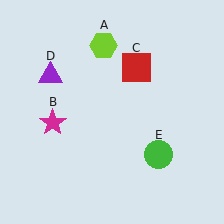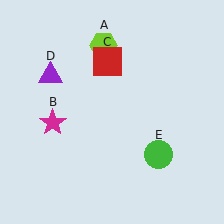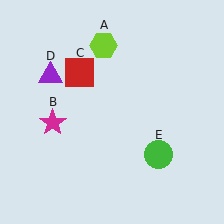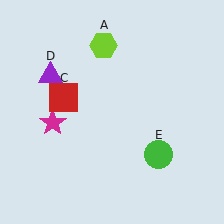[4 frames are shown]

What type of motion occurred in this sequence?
The red square (object C) rotated counterclockwise around the center of the scene.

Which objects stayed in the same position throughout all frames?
Lime hexagon (object A) and magenta star (object B) and purple triangle (object D) and green circle (object E) remained stationary.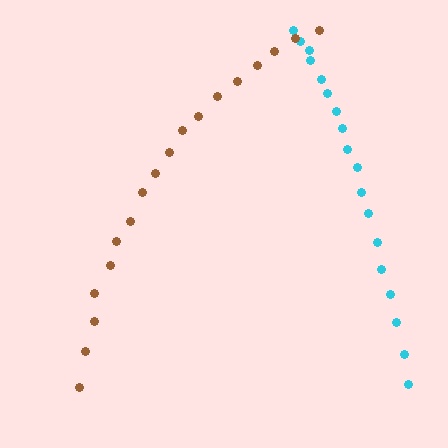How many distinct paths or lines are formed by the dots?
There are 2 distinct paths.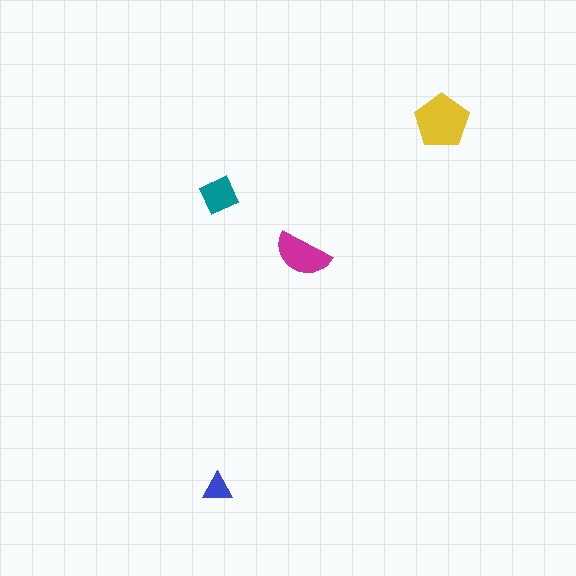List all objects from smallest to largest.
The blue triangle, the teal diamond, the magenta semicircle, the yellow pentagon.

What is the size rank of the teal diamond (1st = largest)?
3rd.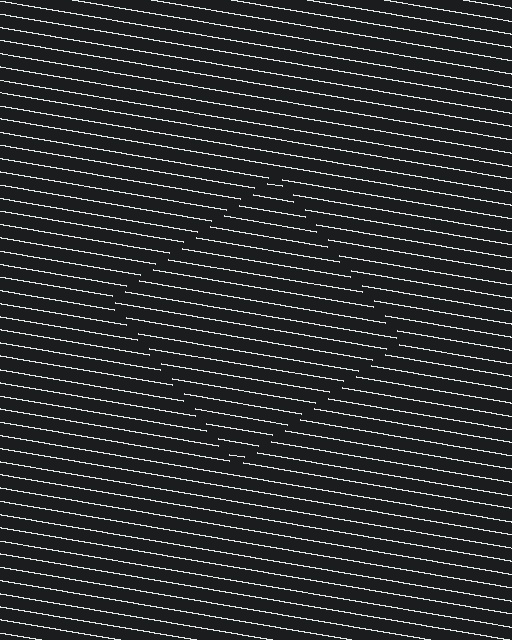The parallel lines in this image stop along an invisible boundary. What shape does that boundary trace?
An illusory square. The interior of the shape contains the same grating, shifted by half a period — the contour is defined by the phase discontinuity where line-ends from the inner and outer gratings abut.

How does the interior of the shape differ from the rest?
The interior of the shape contains the same grating, shifted by half a period — the contour is defined by the phase discontinuity where line-ends from the inner and outer gratings abut.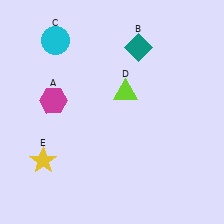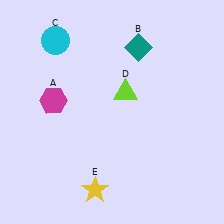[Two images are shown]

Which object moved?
The yellow star (E) moved right.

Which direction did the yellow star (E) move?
The yellow star (E) moved right.